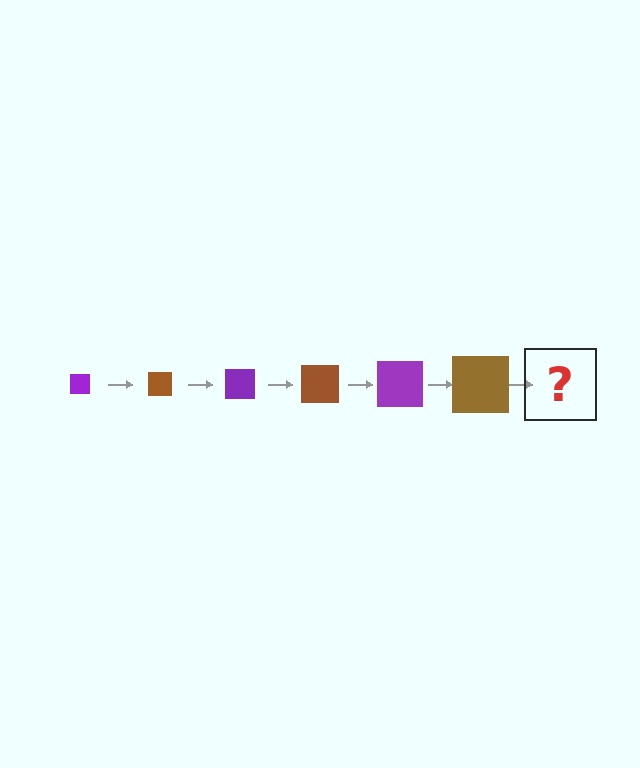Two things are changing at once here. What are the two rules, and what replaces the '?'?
The two rules are that the square grows larger each step and the color cycles through purple and brown. The '?' should be a purple square, larger than the previous one.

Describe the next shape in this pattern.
It should be a purple square, larger than the previous one.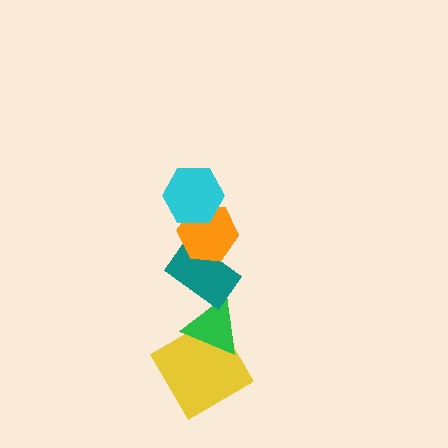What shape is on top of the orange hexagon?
The cyan hexagon is on top of the orange hexagon.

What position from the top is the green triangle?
The green triangle is 4th from the top.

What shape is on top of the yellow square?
The green triangle is on top of the yellow square.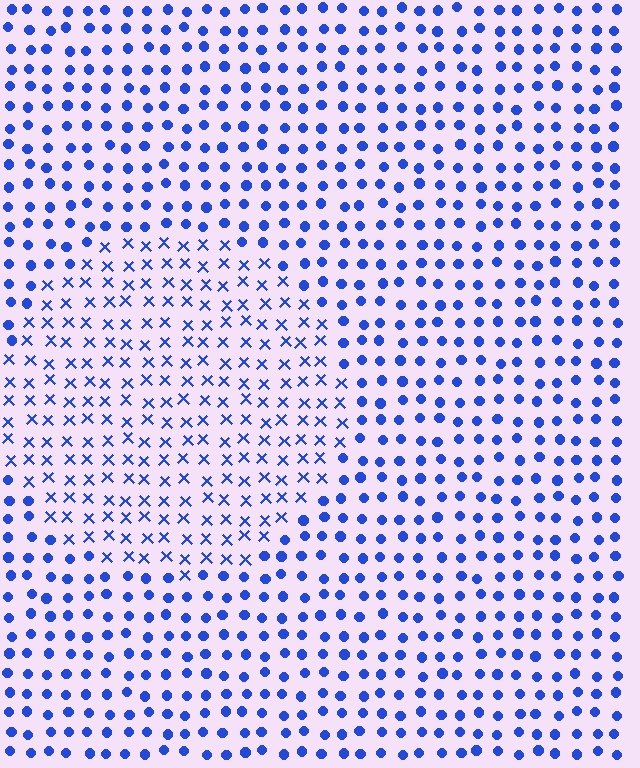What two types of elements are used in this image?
The image uses X marks inside the circle region and circles outside it.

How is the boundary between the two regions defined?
The boundary is defined by a change in element shape: X marks inside vs. circles outside. All elements share the same color and spacing.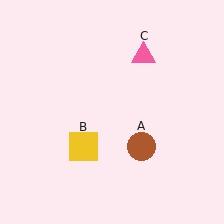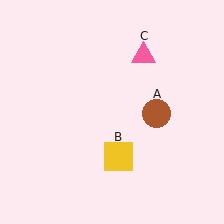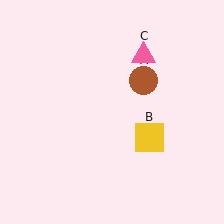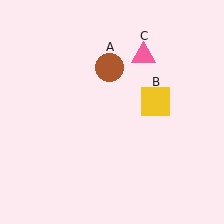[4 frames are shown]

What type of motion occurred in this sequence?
The brown circle (object A), yellow square (object B) rotated counterclockwise around the center of the scene.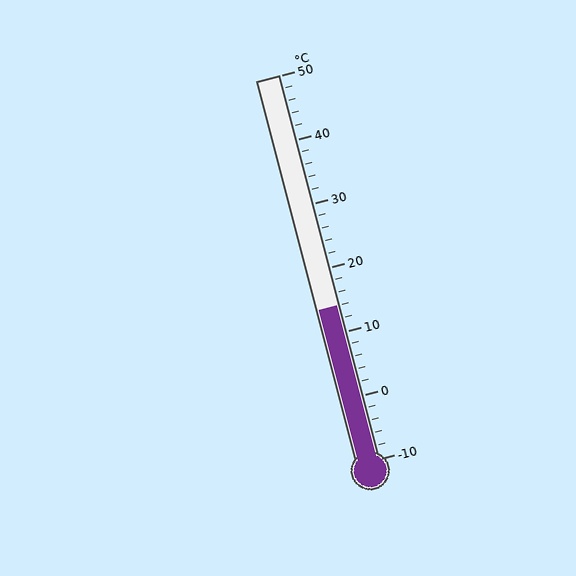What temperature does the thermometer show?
The thermometer shows approximately 14°C.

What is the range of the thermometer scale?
The thermometer scale ranges from -10°C to 50°C.